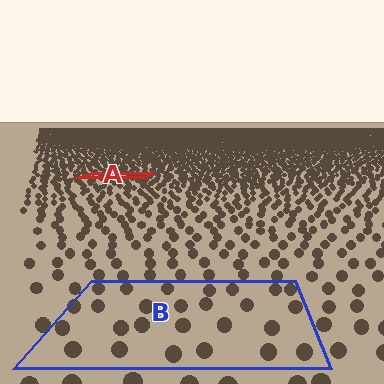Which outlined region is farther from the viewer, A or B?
Region A is farther from the viewer — the texture elements inside it appear smaller and more densely packed.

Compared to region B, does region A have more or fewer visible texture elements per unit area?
Region A has more texture elements per unit area — they are packed more densely because it is farther away.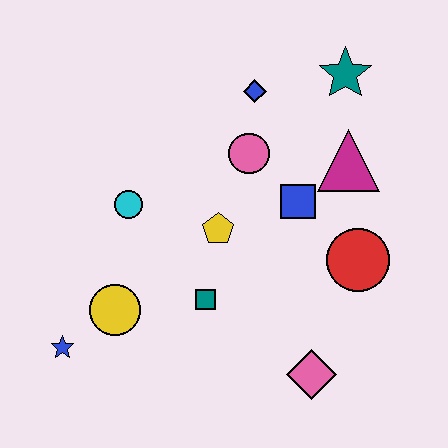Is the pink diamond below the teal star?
Yes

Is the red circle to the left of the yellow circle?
No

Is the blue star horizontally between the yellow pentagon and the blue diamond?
No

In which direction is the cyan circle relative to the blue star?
The cyan circle is above the blue star.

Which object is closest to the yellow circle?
The blue star is closest to the yellow circle.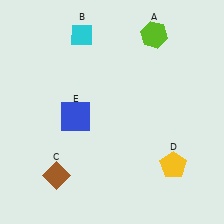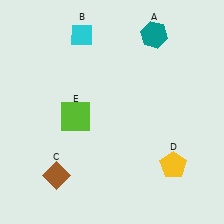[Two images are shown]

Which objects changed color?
A changed from lime to teal. E changed from blue to lime.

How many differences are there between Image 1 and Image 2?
There are 2 differences between the two images.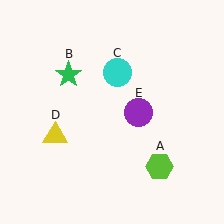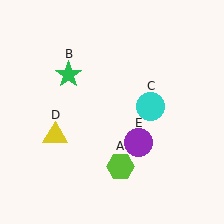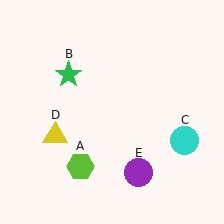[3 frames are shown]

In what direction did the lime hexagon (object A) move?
The lime hexagon (object A) moved left.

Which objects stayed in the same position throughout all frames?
Green star (object B) and yellow triangle (object D) remained stationary.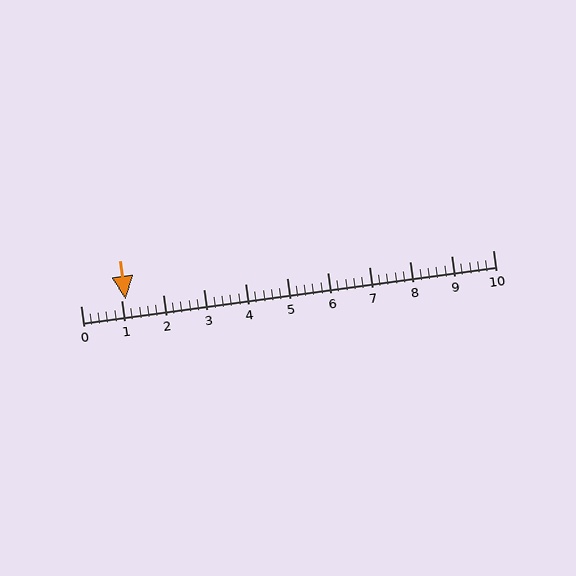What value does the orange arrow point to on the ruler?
The orange arrow points to approximately 1.1.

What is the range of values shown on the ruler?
The ruler shows values from 0 to 10.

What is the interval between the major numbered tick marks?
The major tick marks are spaced 1 units apart.